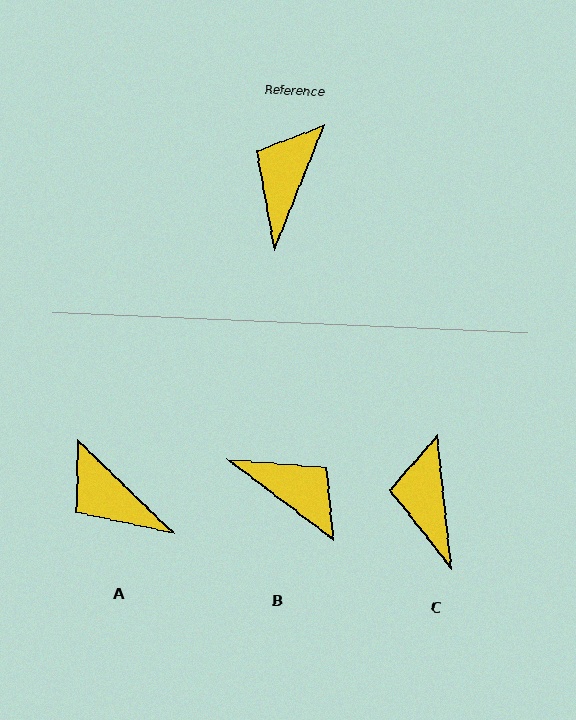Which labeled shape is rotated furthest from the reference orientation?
B, about 105 degrees away.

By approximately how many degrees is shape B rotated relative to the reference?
Approximately 105 degrees clockwise.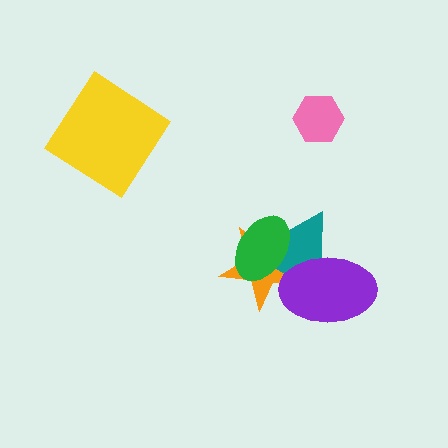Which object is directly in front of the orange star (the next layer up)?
The teal triangle is directly in front of the orange star.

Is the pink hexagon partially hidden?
No, no other shape covers it.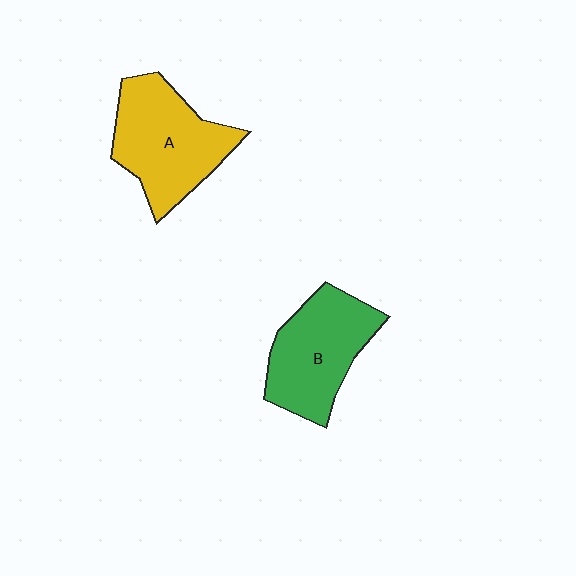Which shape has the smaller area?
Shape B (green).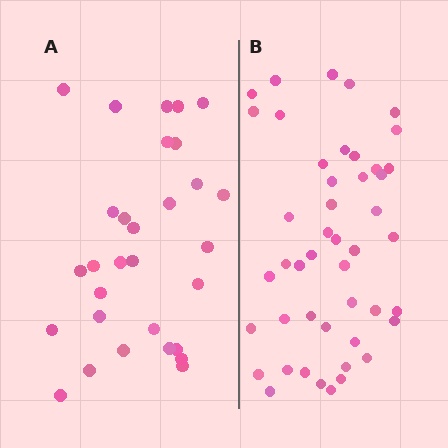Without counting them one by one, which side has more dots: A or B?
Region B (the right region) has more dots.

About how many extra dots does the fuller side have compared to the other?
Region B has approximately 15 more dots than region A.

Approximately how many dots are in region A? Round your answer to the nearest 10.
About 30 dots.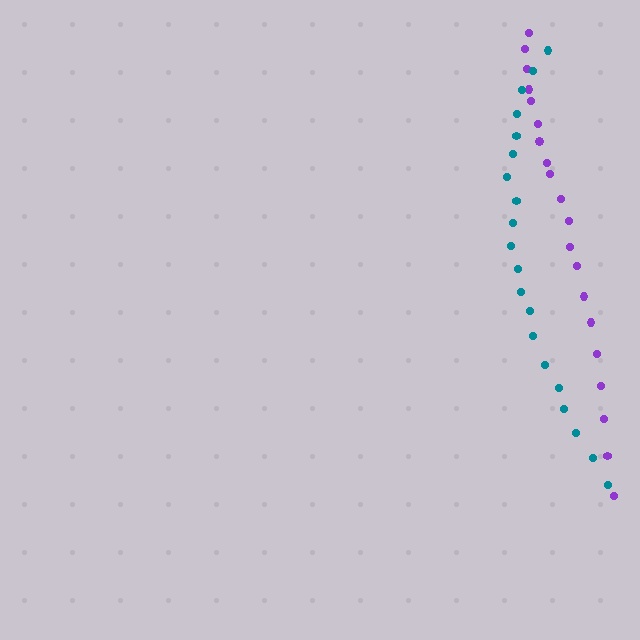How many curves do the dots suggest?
There are 2 distinct paths.